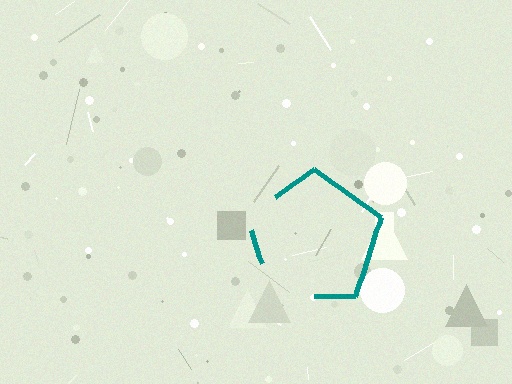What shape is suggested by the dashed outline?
The dashed outline suggests a pentagon.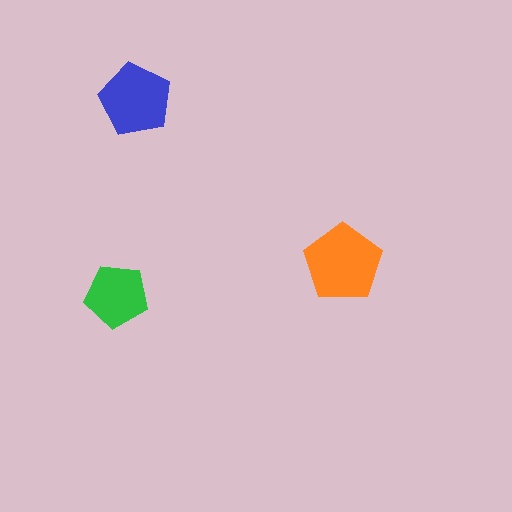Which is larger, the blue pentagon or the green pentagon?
The blue one.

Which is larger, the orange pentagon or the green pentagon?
The orange one.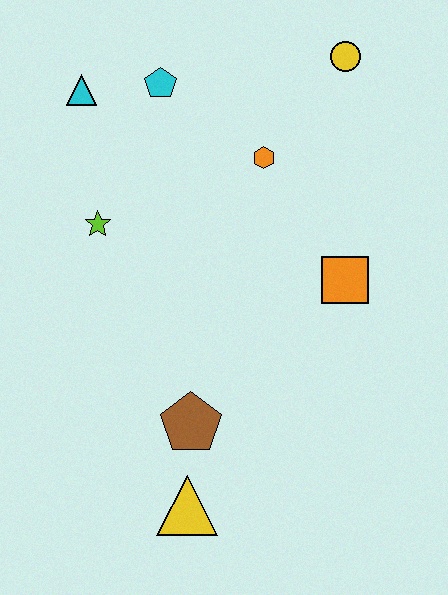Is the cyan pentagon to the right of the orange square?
No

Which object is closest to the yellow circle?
The orange hexagon is closest to the yellow circle.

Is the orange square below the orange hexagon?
Yes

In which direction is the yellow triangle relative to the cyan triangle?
The yellow triangle is below the cyan triangle.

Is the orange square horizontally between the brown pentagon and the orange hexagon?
No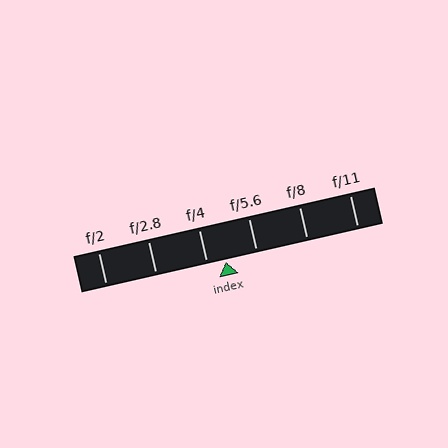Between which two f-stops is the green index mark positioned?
The index mark is between f/4 and f/5.6.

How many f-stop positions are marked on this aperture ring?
There are 6 f-stop positions marked.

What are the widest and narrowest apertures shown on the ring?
The widest aperture shown is f/2 and the narrowest is f/11.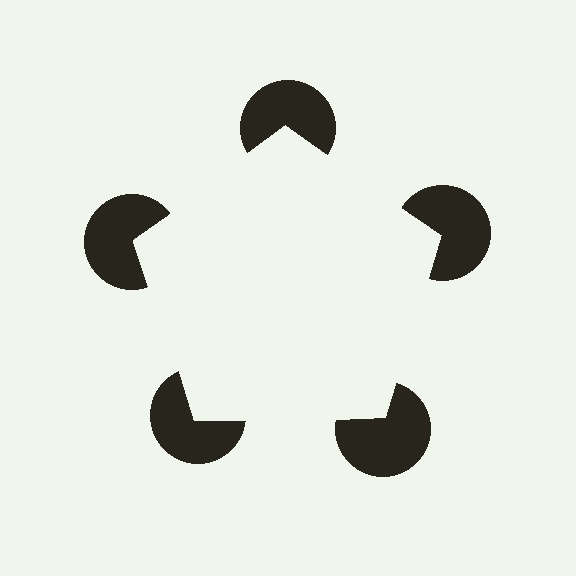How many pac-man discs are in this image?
There are 5 — one at each vertex of the illusory pentagon.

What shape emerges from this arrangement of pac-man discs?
An illusory pentagon — its edges are inferred from the aligned wedge cuts in the pac-man discs, not physically drawn.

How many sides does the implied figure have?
5 sides.